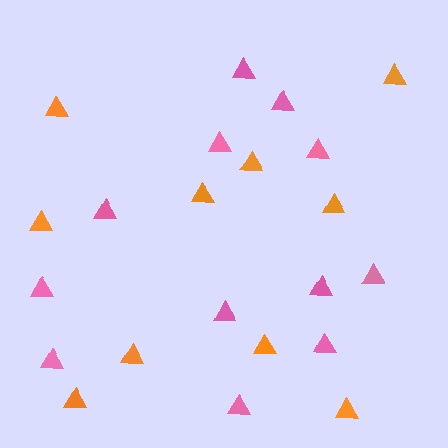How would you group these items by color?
There are 2 groups: one group of pink triangles (12) and one group of orange triangles (10).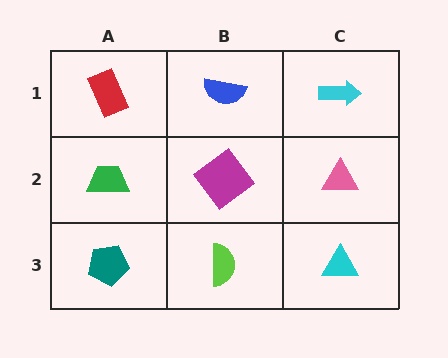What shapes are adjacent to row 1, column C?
A pink triangle (row 2, column C), a blue semicircle (row 1, column B).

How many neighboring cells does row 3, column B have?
3.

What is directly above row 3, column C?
A pink triangle.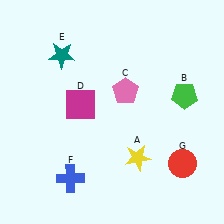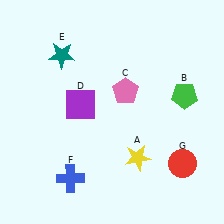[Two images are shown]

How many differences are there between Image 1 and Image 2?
There is 1 difference between the two images.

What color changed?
The square (D) changed from magenta in Image 1 to purple in Image 2.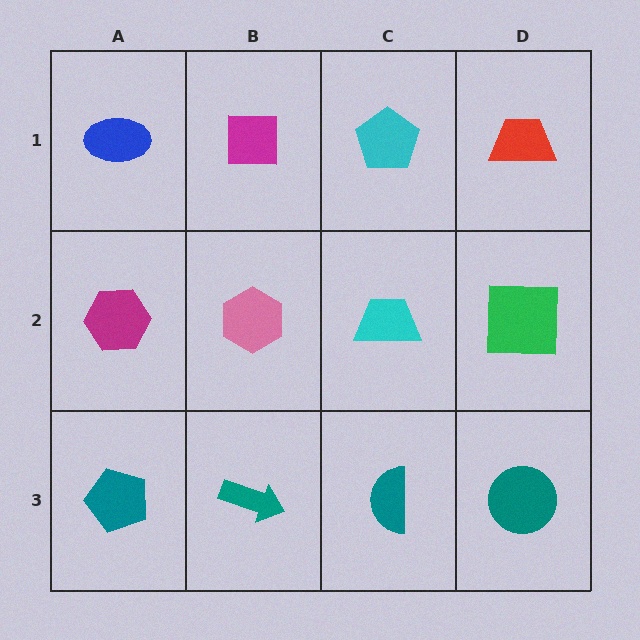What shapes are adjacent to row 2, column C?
A cyan pentagon (row 1, column C), a teal semicircle (row 3, column C), a pink hexagon (row 2, column B), a green square (row 2, column D).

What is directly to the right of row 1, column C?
A red trapezoid.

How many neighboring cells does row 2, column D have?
3.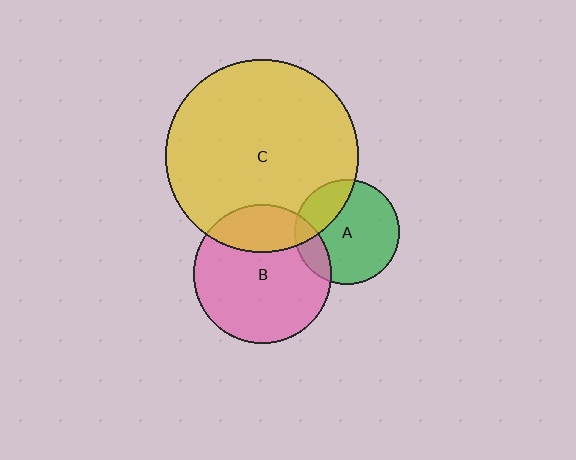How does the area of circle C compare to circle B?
Approximately 1.9 times.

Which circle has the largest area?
Circle C (yellow).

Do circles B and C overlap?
Yes.